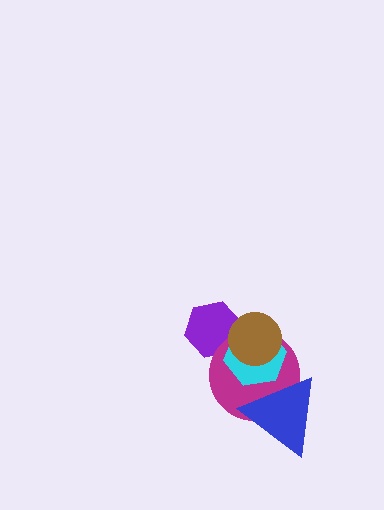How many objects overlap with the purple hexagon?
3 objects overlap with the purple hexagon.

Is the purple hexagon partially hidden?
Yes, it is partially covered by another shape.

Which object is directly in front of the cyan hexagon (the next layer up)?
The brown circle is directly in front of the cyan hexagon.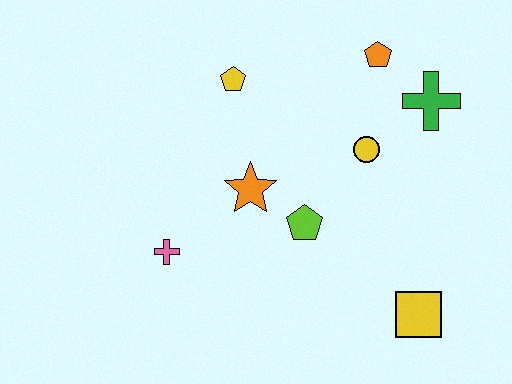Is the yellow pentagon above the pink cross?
Yes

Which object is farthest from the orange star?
The yellow square is farthest from the orange star.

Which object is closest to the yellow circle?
The green cross is closest to the yellow circle.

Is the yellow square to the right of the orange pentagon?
Yes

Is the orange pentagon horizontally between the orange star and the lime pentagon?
No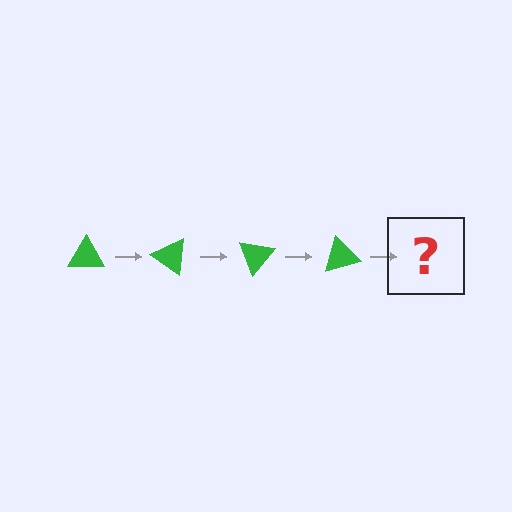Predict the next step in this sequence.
The next step is a green triangle rotated 140 degrees.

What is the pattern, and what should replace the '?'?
The pattern is that the triangle rotates 35 degrees each step. The '?' should be a green triangle rotated 140 degrees.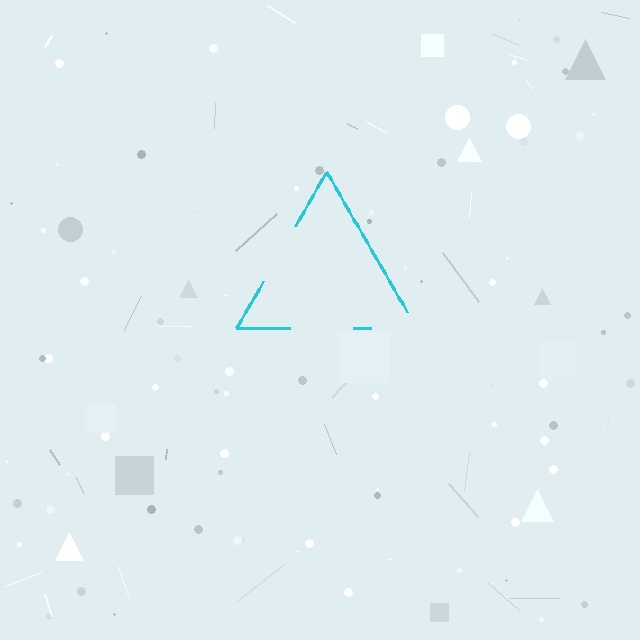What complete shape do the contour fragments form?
The contour fragments form a triangle.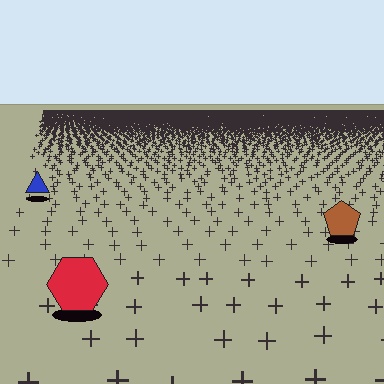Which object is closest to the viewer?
The red hexagon is closest. The texture marks near it are larger and more spread out.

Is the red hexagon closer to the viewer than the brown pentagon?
Yes. The red hexagon is closer — you can tell from the texture gradient: the ground texture is coarser near it.